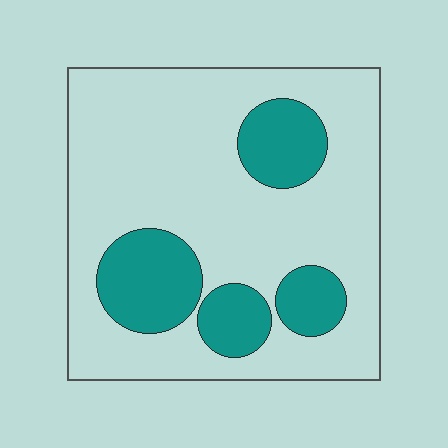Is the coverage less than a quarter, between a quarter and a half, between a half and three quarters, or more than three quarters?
Less than a quarter.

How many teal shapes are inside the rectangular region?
4.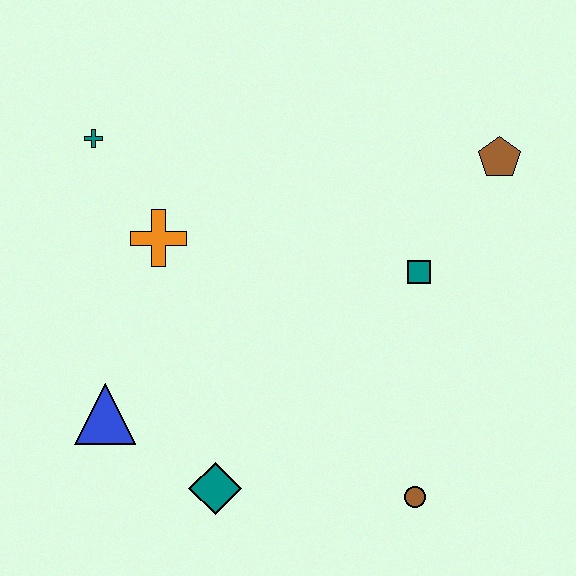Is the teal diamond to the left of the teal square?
Yes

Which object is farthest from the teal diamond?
The brown pentagon is farthest from the teal diamond.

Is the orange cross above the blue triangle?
Yes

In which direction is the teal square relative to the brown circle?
The teal square is above the brown circle.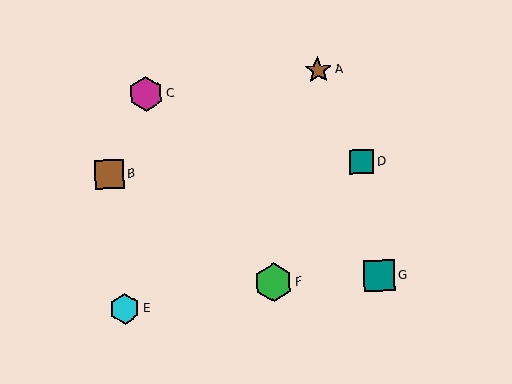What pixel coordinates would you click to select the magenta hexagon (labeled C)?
Click at (146, 94) to select the magenta hexagon C.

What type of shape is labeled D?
Shape D is a teal square.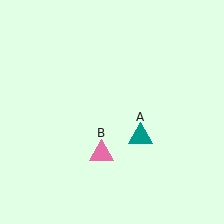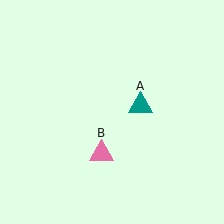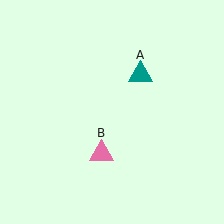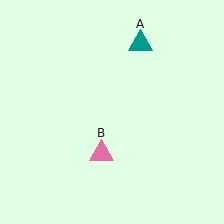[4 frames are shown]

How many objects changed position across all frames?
1 object changed position: teal triangle (object A).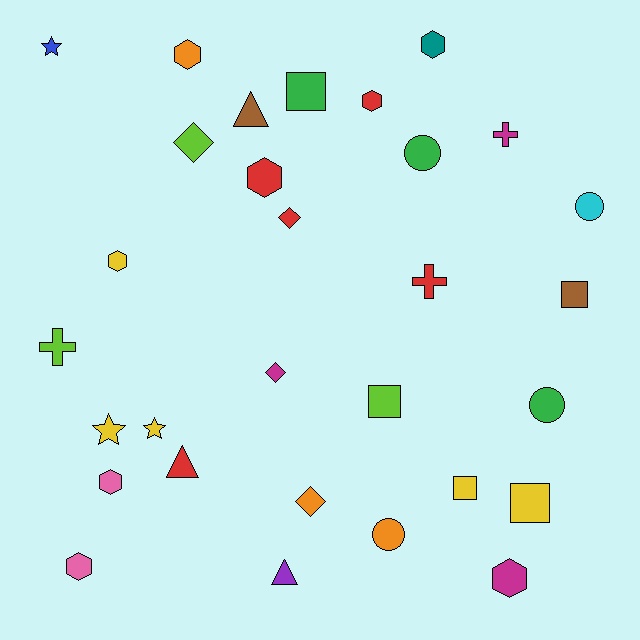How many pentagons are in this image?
There are no pentagons.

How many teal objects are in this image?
There is 1 teal object.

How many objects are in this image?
There are 30 objects.